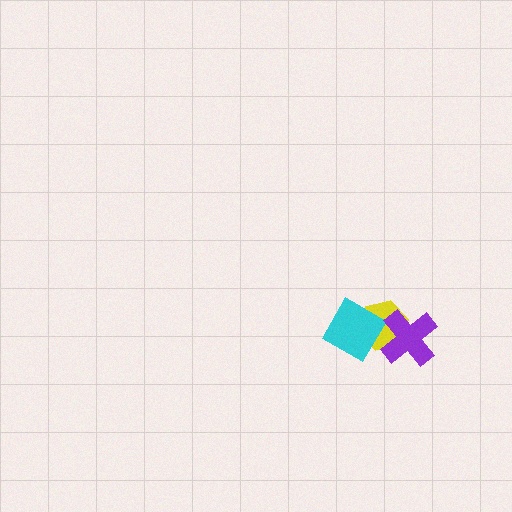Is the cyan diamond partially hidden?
Yes, it is partially covered by another shape.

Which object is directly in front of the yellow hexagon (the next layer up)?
The cyan diamond is directly in front of the yellow hexagon.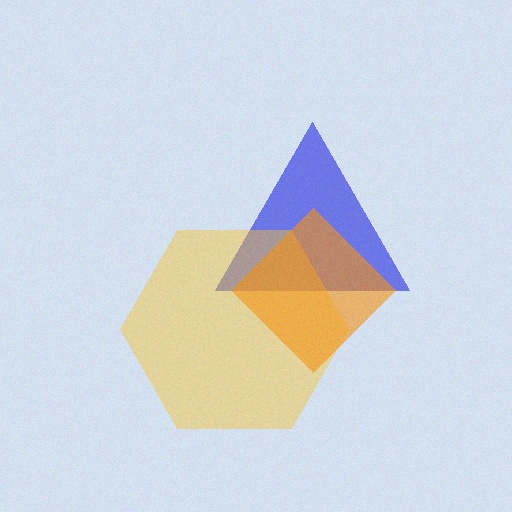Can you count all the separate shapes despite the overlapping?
Yes, there are 3 separate shapes.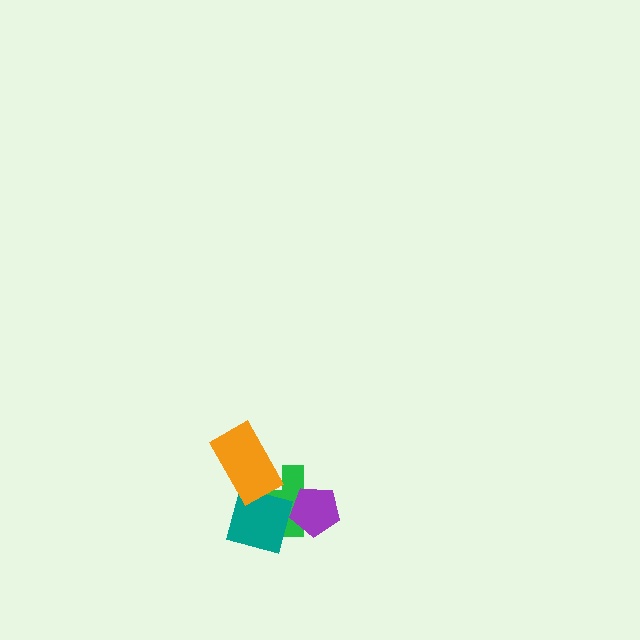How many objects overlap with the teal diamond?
3 objects overlap with the teal diamond.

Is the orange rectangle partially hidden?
No, no other shape covers it.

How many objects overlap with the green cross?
3 objects overlap with the green cross.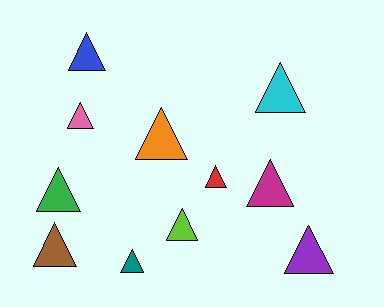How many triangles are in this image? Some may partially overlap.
There are 11 triangles.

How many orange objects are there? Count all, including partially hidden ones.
There is 1 orange object.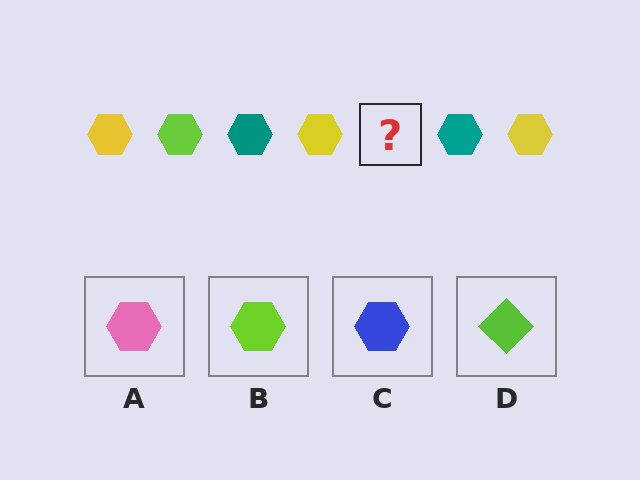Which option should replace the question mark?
Option B.